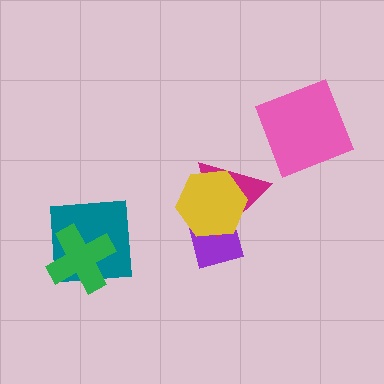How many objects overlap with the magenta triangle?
2 objects overlap with the magenta triangle.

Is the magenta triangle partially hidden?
Yes, it is partially covered by another shape.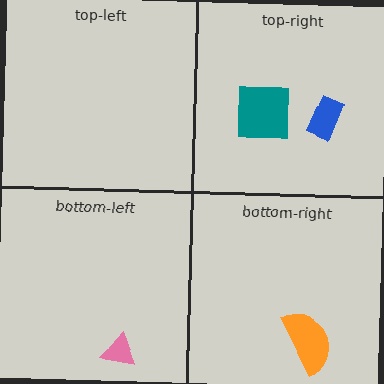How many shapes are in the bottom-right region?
1.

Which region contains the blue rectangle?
The top-right region.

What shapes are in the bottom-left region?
The pink triangle.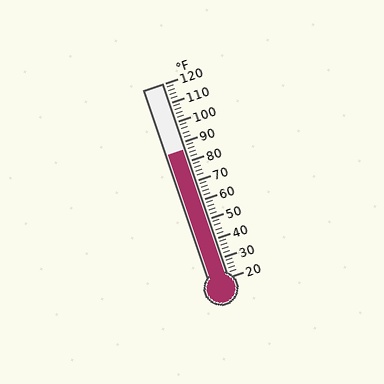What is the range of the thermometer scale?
The thermometer scale ranges from 20°F to 120°F.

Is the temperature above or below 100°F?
The temperature is below 100°F.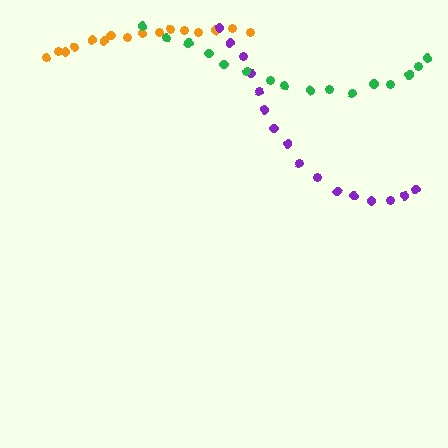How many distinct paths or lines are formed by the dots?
There are 3 distinct paths.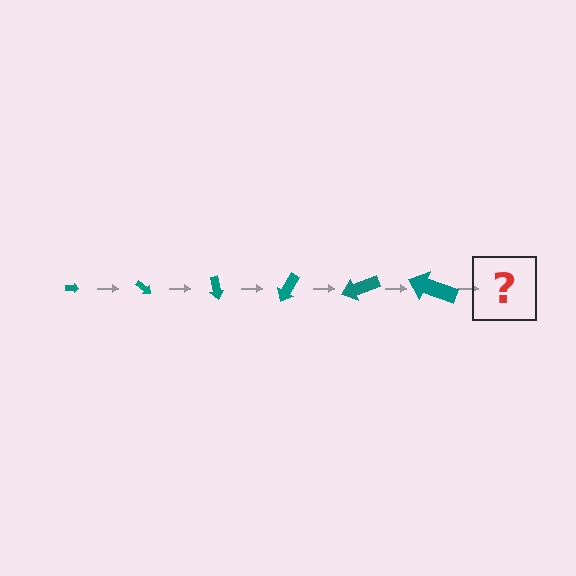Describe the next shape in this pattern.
It should be an arrow, larger than the previous one and rotated 240 degrees from the start.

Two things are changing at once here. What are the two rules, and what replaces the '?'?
The two rules are that the arrow grows larger each step and it rotates 40 degrees each step. The '?' should be an arrow, larger than the previous one and rotated 240 degrees from the start.